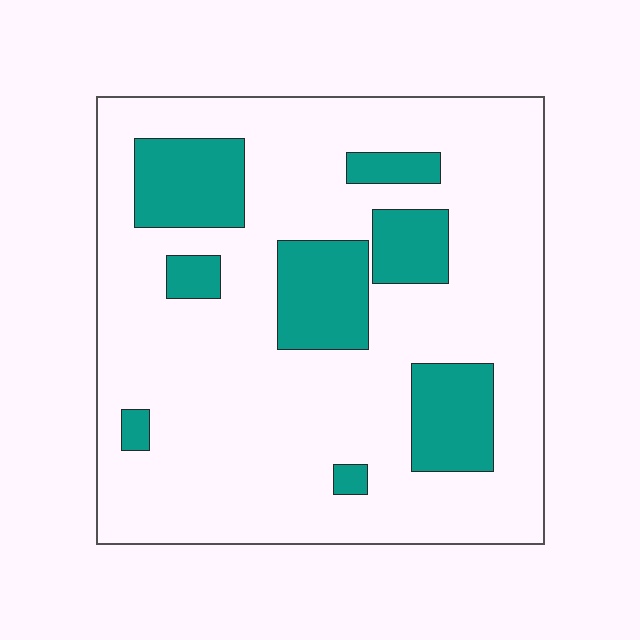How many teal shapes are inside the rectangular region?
8.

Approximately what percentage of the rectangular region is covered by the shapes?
Approximately 20%.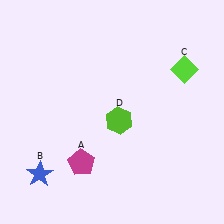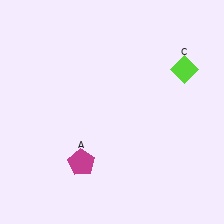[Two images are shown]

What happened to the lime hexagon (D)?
The lime hexagon (D) was removed in Image 2. It was in the bottom-right area of Image 1.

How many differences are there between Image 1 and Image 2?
There are 2 differences between the two images.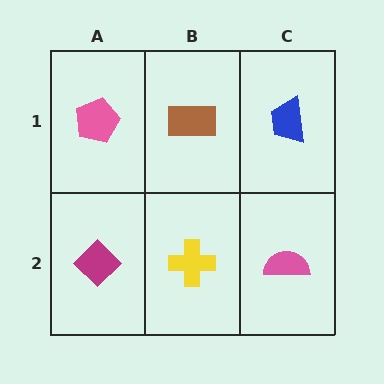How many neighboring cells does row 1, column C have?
2.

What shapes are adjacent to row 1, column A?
A magenta diamond (row 2, column A), a brown rectangle (row 1, column B).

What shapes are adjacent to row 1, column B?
A yellow cross (row 2, column B), a pink pentagon (row 1, column A), a blue trapezoid (row 1, column C).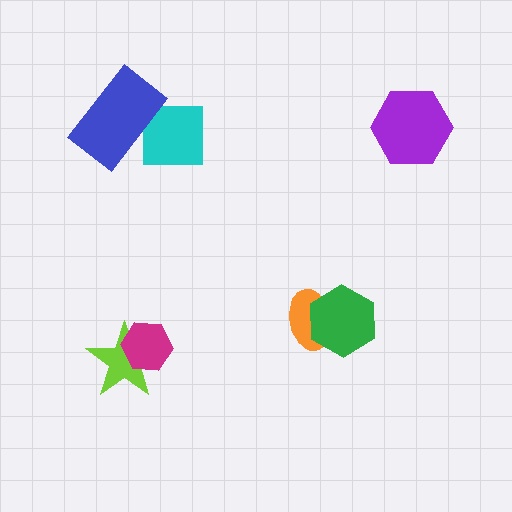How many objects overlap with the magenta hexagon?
1 object overlaps with the magenta hexagon.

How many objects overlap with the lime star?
1 object overlaps with the lime star.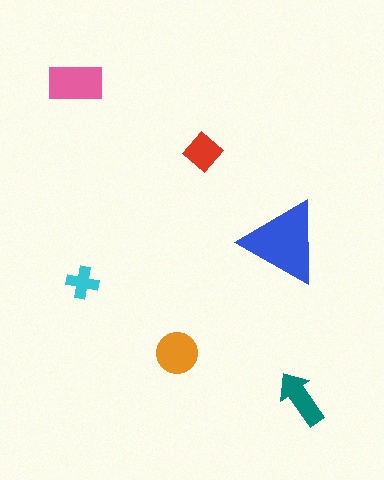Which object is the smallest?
The cyan cross.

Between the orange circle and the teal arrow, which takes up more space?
The orange circle.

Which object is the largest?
The blue triangle.